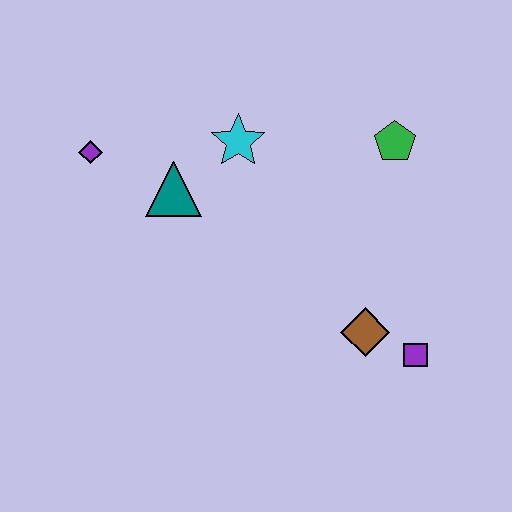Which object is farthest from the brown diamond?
The purple diamond is farthest from the brown diamond.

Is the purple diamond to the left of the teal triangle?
Yes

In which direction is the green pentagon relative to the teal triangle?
The green pentagon is to the right of the teal triangle.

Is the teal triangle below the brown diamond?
No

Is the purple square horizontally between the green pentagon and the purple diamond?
No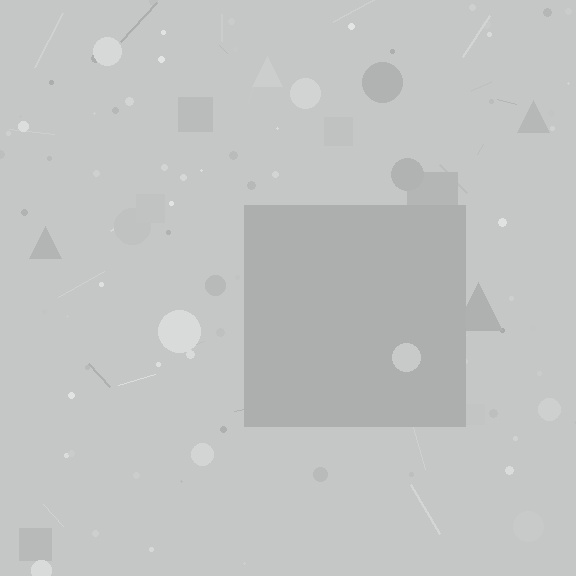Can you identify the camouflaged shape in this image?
The camouflaged shape is a square.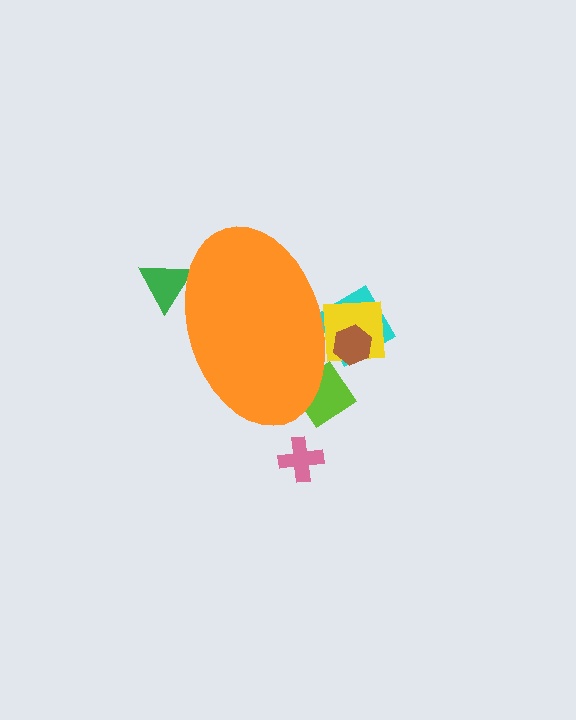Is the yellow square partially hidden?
Yes, the yellow square is partially hidden behind the orange ellipse.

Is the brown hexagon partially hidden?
Yes, the brown hexagon is partially hidden behind the orange ellipse.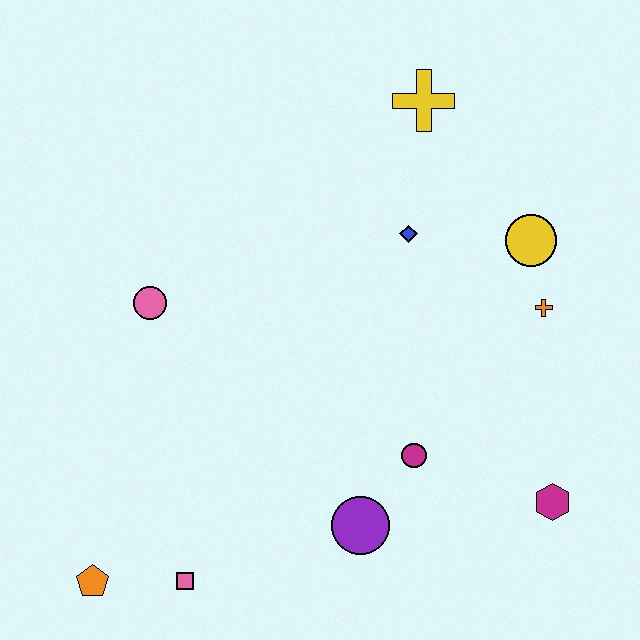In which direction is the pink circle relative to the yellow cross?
The pink circle is to the left of the yellow cross.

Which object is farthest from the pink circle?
The magenta hexagon is farthest from the pink circle.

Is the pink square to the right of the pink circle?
Yes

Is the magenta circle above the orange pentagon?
Yes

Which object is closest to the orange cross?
The yellow circle is closest to the orange cross.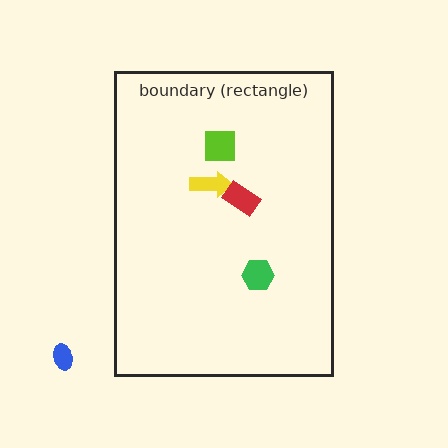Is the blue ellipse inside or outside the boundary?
Outside.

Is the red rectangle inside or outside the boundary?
Inside.